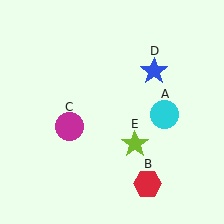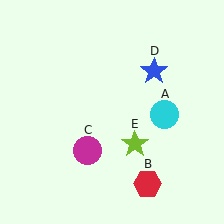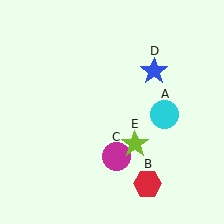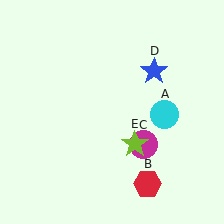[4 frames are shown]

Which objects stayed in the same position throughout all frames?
Cyan circle (object A) and red hexagon (object B) and blue star (object D) and lime star (object E) remained stationary.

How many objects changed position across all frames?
1 object changed position: magenta circle (object C).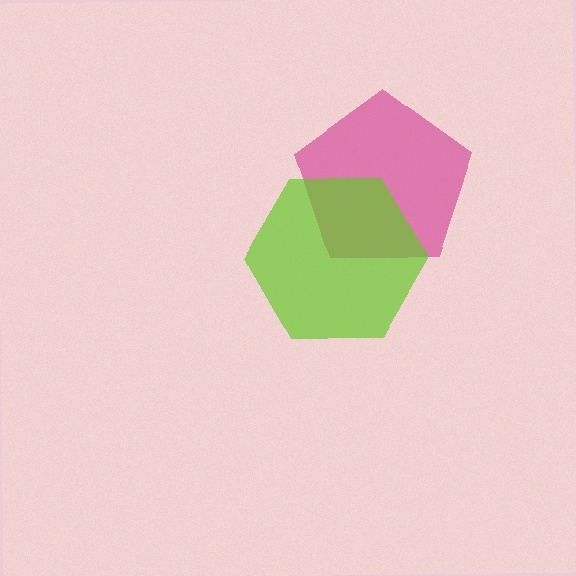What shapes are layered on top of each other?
The layered shapes are: a magenta pentagon, a lime hexagon.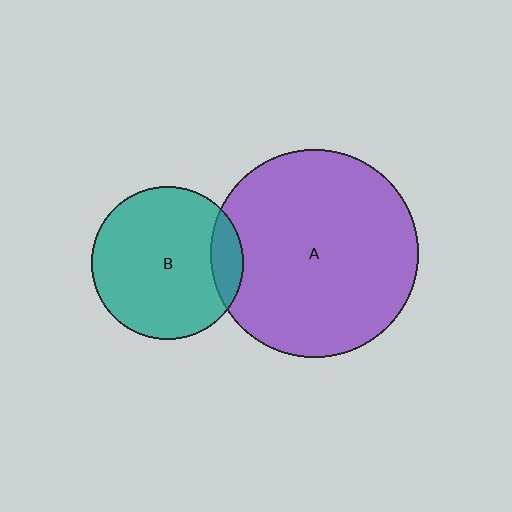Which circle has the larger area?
Circle A (purple).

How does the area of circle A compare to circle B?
Approximately 1.9 times.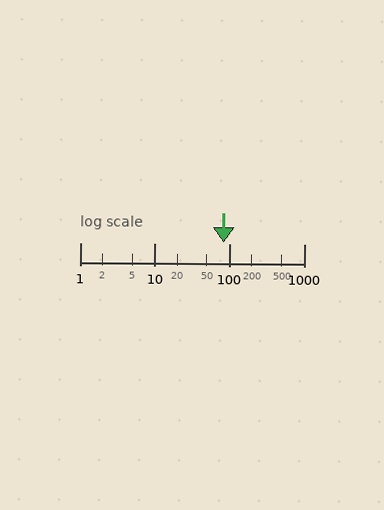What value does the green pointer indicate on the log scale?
The pointer indicates approximately 83.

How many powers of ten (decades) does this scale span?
The scale spans 3 decades, from 1 to 1000.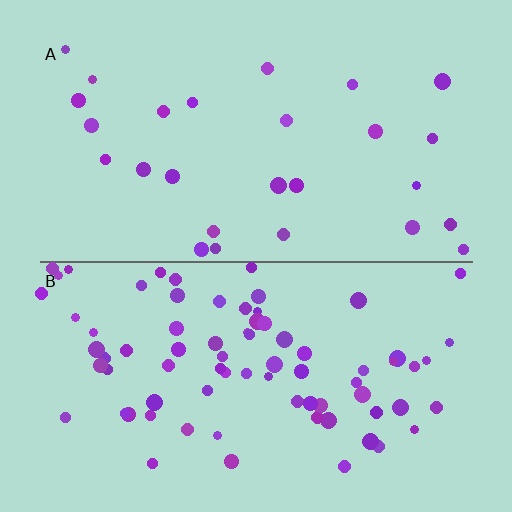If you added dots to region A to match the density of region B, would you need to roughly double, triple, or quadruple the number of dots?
Approximately triple.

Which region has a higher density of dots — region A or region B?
B (the bottom).